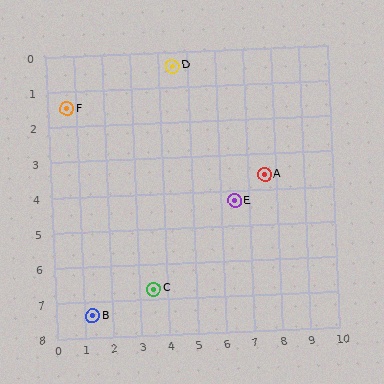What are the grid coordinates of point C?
Point C is at approximately (3.5, 6.7).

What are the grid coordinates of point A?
Point A is at approximately (7.6, 3.6).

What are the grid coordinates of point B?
Point B is at approximately (1.3, 7.4).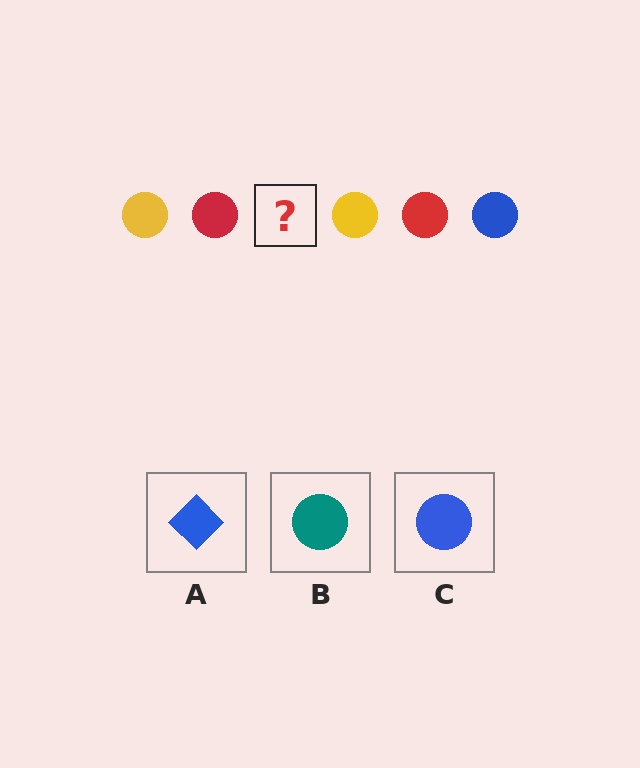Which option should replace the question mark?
Option C.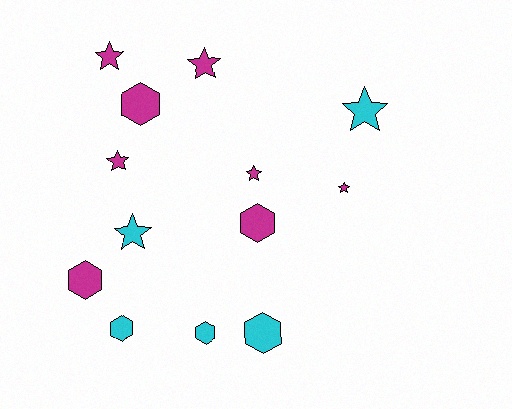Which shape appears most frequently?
Star, with 7 objects.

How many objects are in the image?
There are 13 objects.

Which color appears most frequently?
Magenta, with 8 objects.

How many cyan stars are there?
There are 2 cyan stars.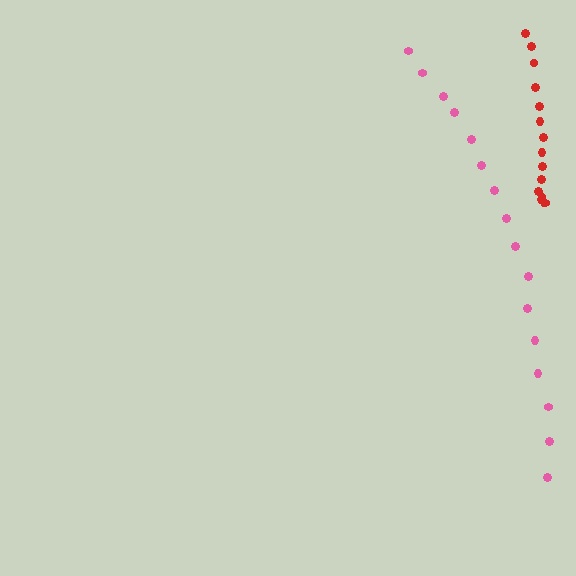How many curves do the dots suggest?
There are 2 distinct paths.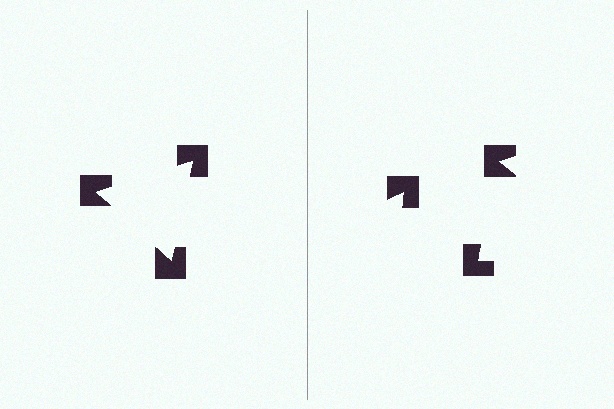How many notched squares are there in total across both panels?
6 — 3 on each side.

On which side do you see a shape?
An illusory triangle appears on the left side. On the right side the wedge cuts are rotated, so no coherent shape forms.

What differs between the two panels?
The notched squares are positioned identically on both sides; only the wedge orientations differ. On the left they align to a triangle; on the right they are misaligned.